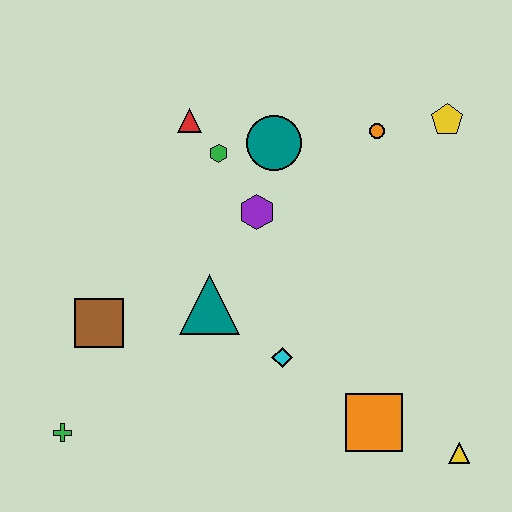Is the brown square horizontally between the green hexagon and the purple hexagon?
No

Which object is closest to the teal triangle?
The cyan diamond is closest to the teal triangle.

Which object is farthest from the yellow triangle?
The red triangle is farthest from the yellow triangle.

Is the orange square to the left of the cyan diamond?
No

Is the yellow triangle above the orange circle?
No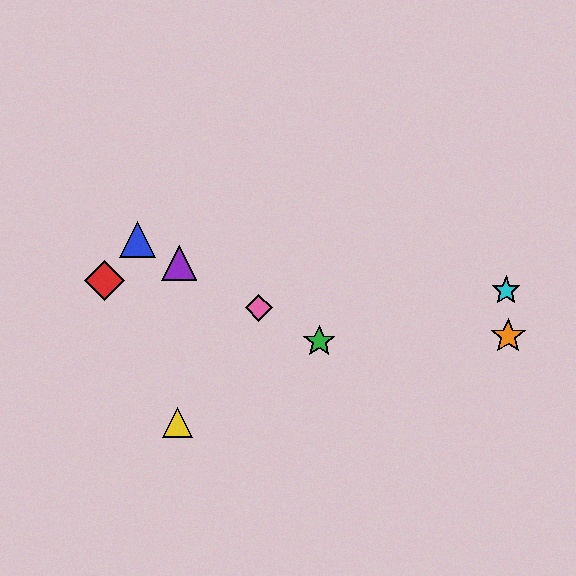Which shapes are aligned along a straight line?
The blue triangle, the green star, the purple triangle, the pink diamond are aligned along a straight line.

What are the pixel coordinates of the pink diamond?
The pink diamond is at (259, 308).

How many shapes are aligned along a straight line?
4 shapes (the blue triangle, the green star, the purple triangle, the pink diamond) are aligned along a straight line.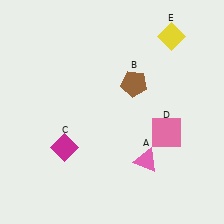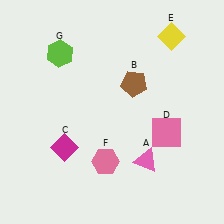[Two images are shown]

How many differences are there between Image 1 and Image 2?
There are 2 differences between the two images.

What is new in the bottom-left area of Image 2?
A pink hexagon (F) was added in the bottom-left area of Image 2.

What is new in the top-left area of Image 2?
A lime hexagon (G) was added in the top-left area of Image 2.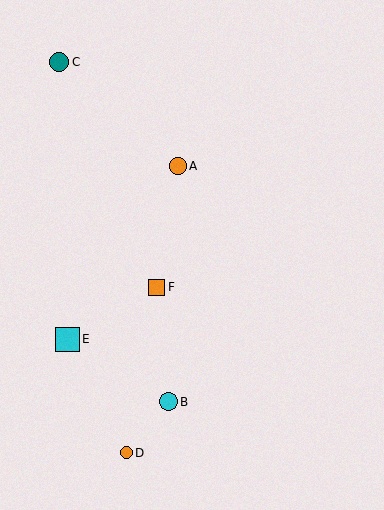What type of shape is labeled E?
Shape E is a cyan square.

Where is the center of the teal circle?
The center of the teal circle is at (59, 62).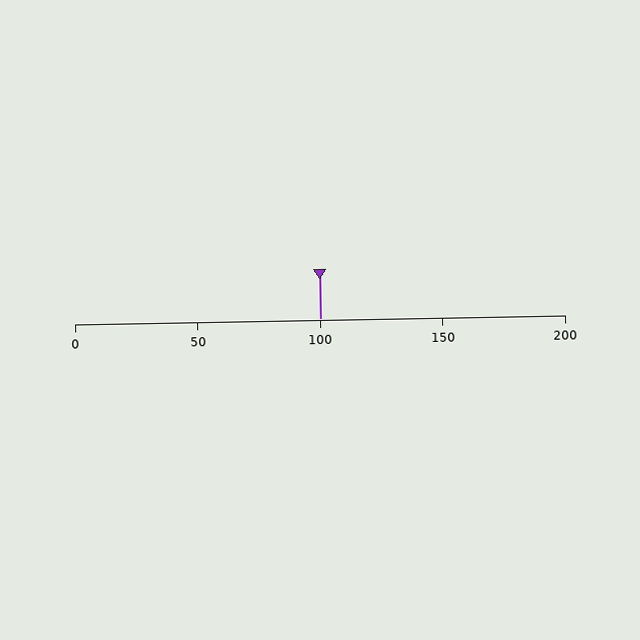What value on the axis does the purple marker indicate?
The marker indicates approximately 100.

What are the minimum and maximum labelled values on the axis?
The axis runs from 0 to 200.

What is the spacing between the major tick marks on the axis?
The major ticks are spaced 50 apart.